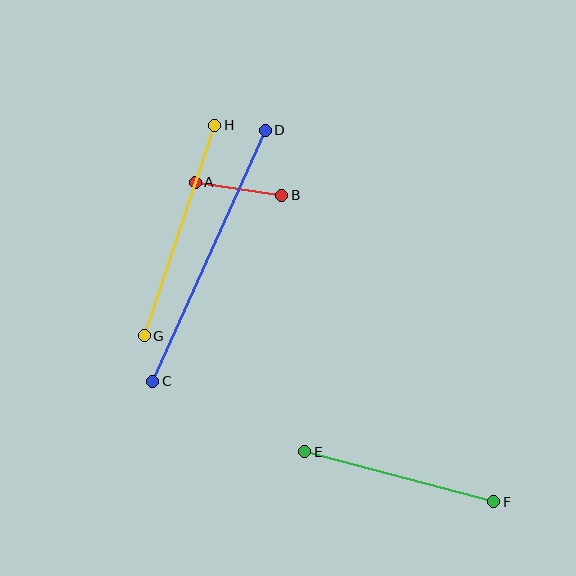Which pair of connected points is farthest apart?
Points C and D are farthest apart.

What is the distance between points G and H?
The distance is approximately 222 pixels.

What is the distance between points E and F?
The distance is approximately 196 pixels.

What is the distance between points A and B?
The distance is approximately 87 pixels.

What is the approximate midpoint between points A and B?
The midpoint is at approximately (238, 189) pixels.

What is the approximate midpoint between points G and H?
The midpoint is at approximately (180, 231) pixels.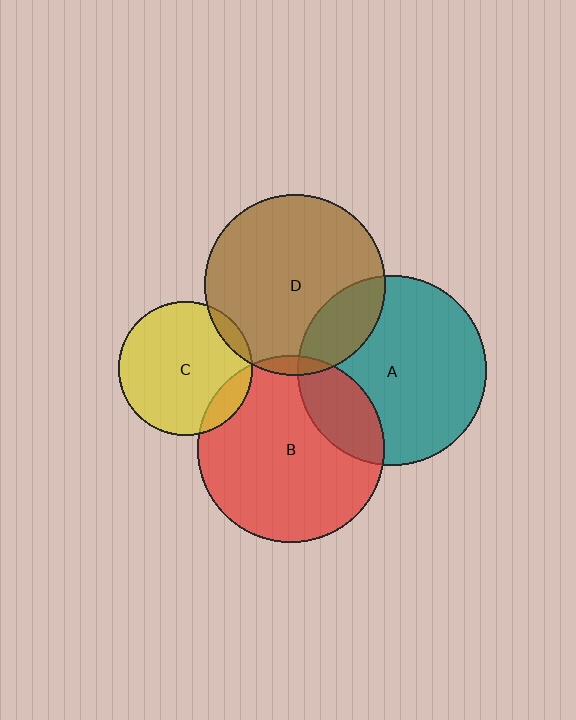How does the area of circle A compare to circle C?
Approximately 2.0 times.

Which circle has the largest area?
Circle A (teal).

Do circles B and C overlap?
Yes.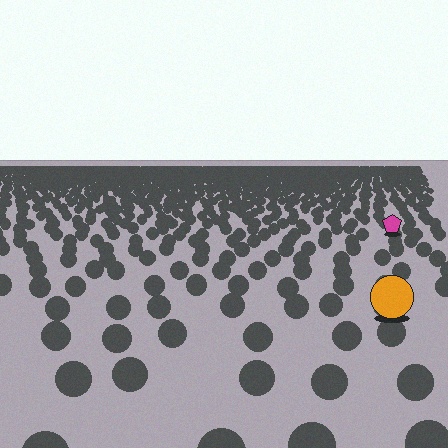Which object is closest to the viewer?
The orange circle is closest. The texture marks near it are larger and more spread out.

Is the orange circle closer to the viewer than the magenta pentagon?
Yes. The orange circle is closer — you can tell from the texture gradient: the ground texture is coarser near it.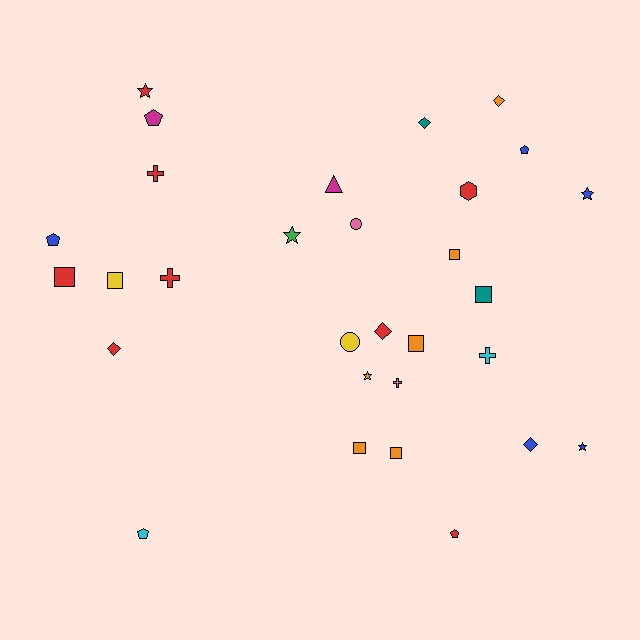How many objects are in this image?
There are 30 objects.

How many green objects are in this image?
There is 1 green object.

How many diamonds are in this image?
There are 5 diamonds.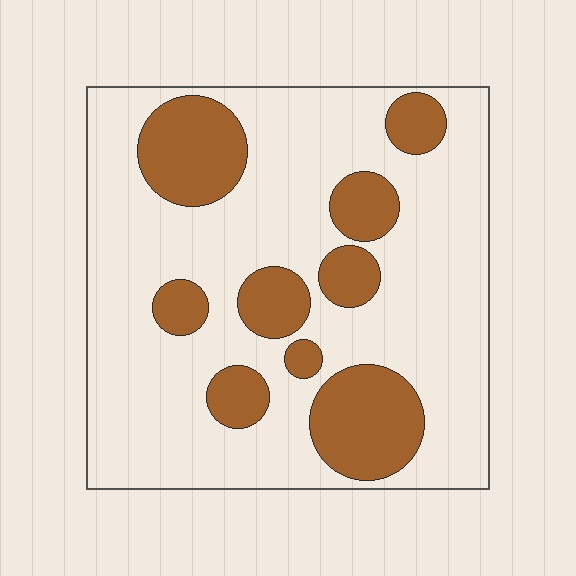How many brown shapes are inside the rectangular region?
9.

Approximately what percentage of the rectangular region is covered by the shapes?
Approximately 25%.